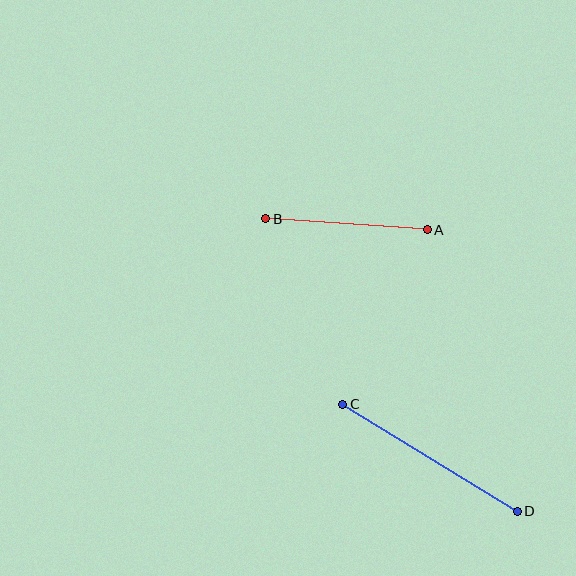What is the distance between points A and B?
The distance is approximately 162 pixels.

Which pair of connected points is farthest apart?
Points C and D are farthest apart.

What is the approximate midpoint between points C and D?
The midpoint is at approximately (430, 458) pixels.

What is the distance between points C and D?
The distance is approximately 205 pixels.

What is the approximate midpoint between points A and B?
The midpoint is at approximately (346, 224) pixels.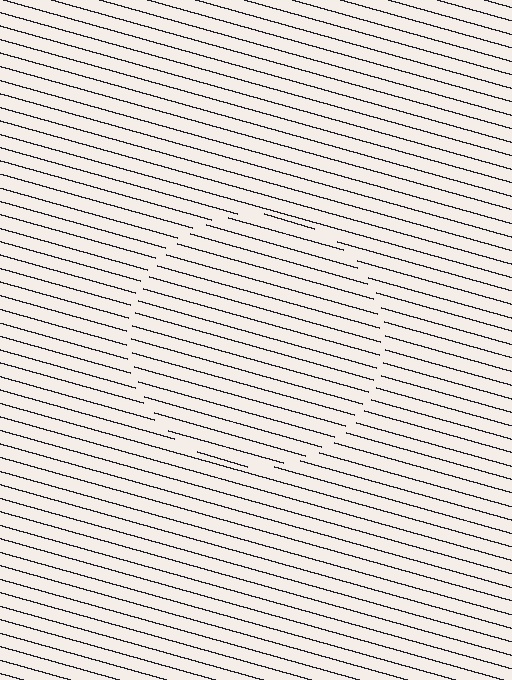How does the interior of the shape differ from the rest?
The interior of the shape contains the same grating, shifted by half a period — the contour is defined by the phase discontinuity where line-ends from the inner and outer gratings abut.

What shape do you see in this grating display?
An illusory circle. The interior of the shape contains the same grating, shifted by half a period — the contour is defined by the phase discontinuity where line-ends from the inner and outer gratings abut.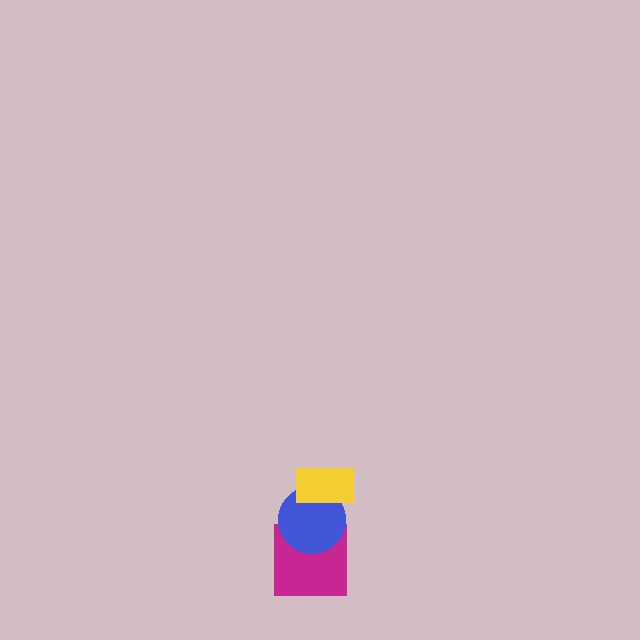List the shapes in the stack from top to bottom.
From top to bottom: the yellow rectangle, the blue circle, the magenta square.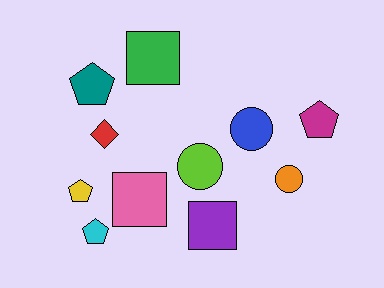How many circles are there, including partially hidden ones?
There are 3 circles.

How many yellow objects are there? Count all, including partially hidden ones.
There is 1 yellow object.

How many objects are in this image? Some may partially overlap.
There are 11 objects.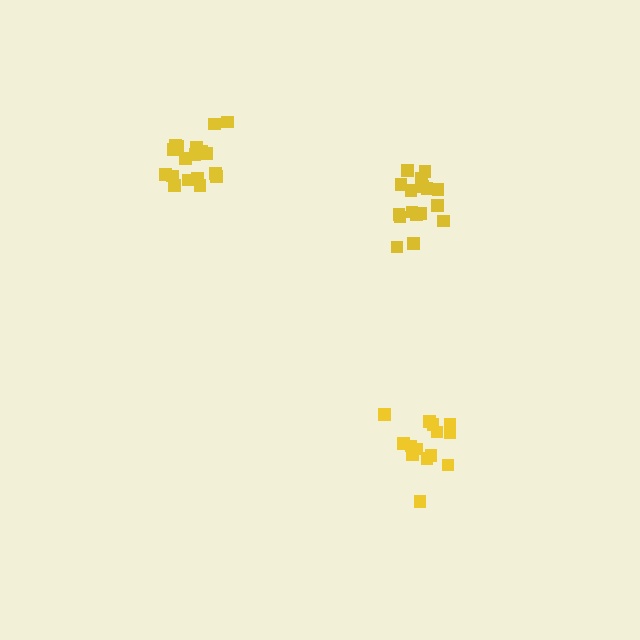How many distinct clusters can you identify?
There are 3 distinct clusters.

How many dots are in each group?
Group 1: 15 dots, Group 2: 17 dots, Group 3: 18 dots (50 total).